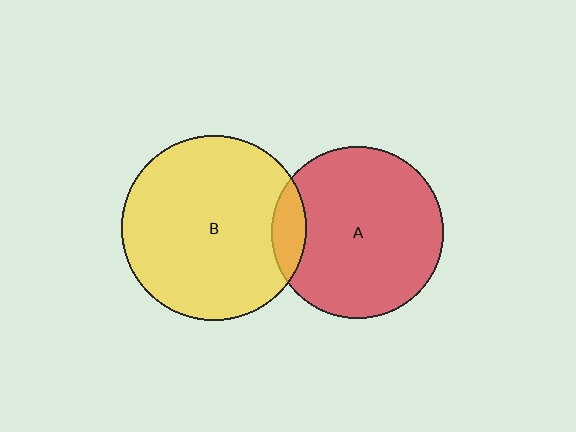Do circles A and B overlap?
Yes.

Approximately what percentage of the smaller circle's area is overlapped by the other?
Approximately 10%.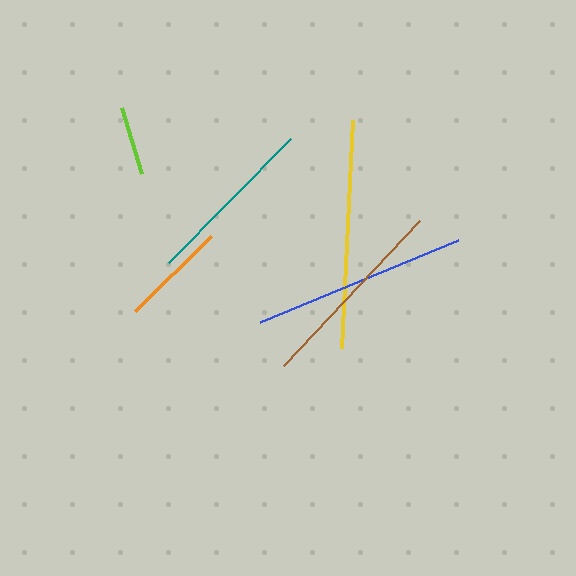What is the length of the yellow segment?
The yellow segment is approximately 228 pixels long.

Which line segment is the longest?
The yellow line is the longest at approximately 228 pixels.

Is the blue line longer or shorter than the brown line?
The blue line is longer than the brown line.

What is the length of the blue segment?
The blue segment is approximately 215 pixels long.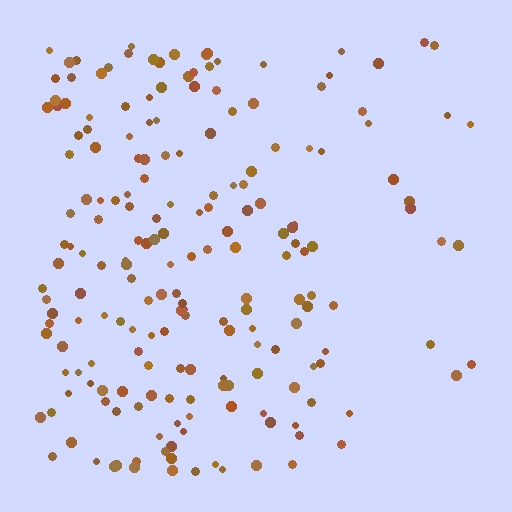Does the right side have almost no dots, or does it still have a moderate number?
Still a moderate number, just noticeably fewer than the left.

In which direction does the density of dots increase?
From right to left, with the left side densest.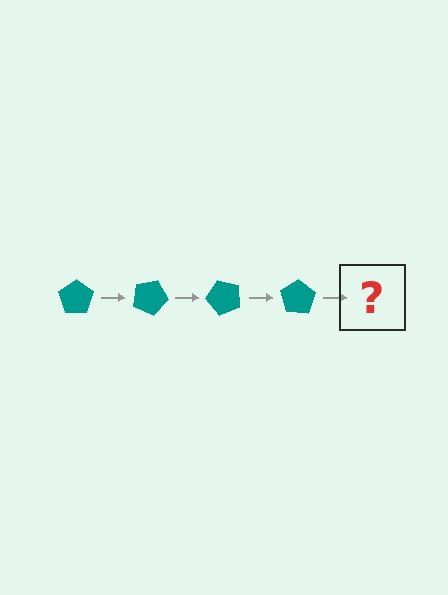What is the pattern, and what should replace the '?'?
The pattern is that the pentagon rotates 25 degrees each step. The '?' should be a teal pentagon rotated 100 degrees.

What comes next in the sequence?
The next element should be a teal pentagon rotated 100 degrees.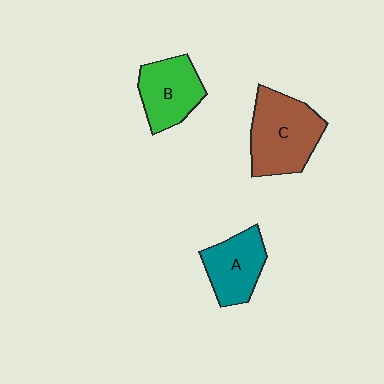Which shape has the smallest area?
Shape A (teal).